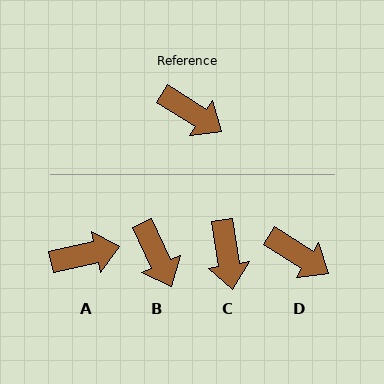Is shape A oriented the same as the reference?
No, it is off by about 45 degrees.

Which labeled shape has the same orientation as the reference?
D.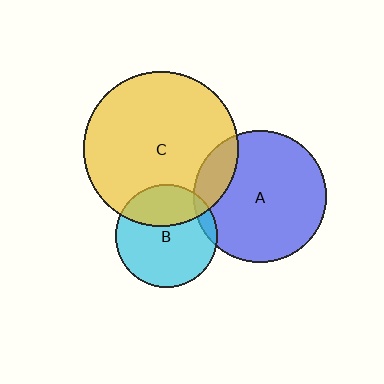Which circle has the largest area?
Circle C (yellow).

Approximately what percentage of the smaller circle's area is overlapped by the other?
Approximately 10%.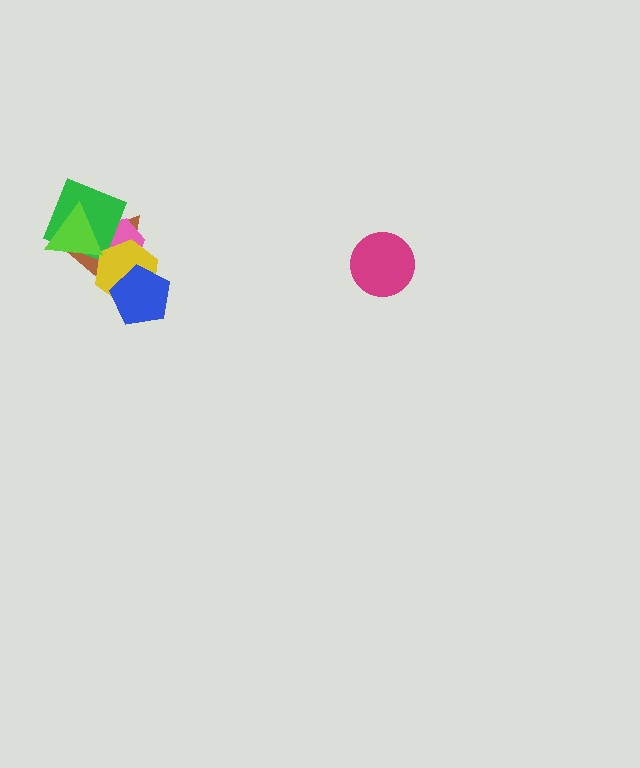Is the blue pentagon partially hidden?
No, no other shape covers it.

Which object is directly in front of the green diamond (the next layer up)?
The yellow hexagon is directly in front of the green diamond.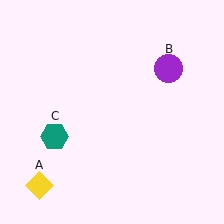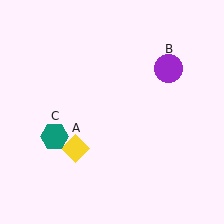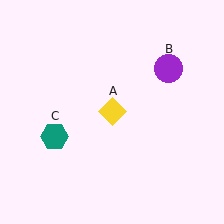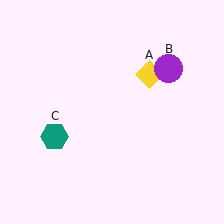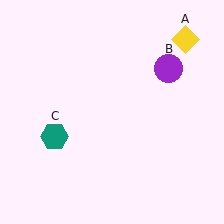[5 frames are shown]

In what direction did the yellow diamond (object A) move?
The yellow diamond (object A) moved up and to the right.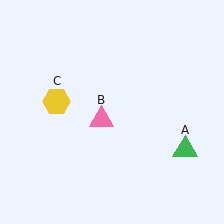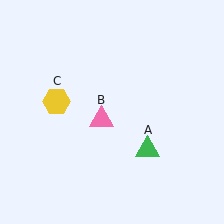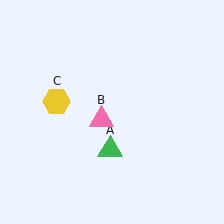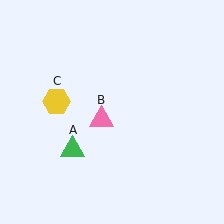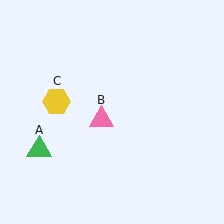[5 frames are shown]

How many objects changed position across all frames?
1 object changed position: green triangle (object A).